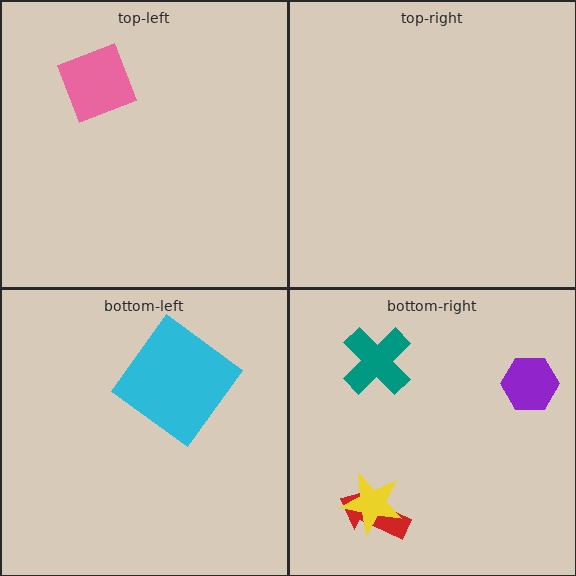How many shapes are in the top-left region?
1.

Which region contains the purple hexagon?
The bottom-right region.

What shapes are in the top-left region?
The pink diamond.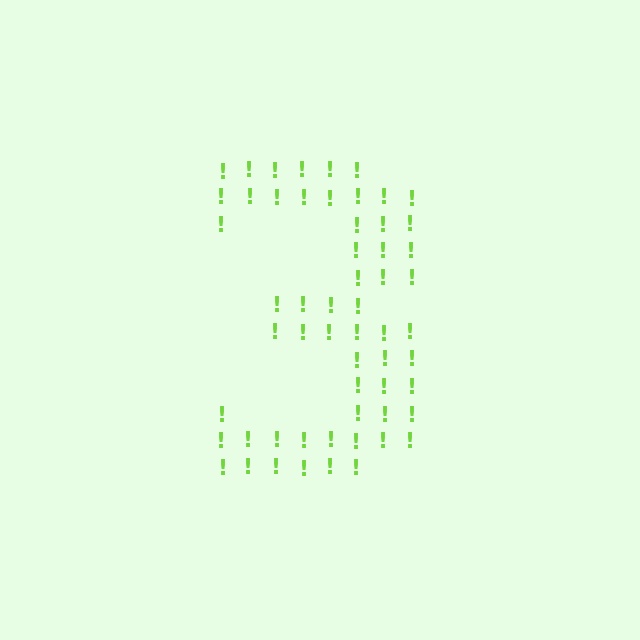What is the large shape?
The large shape is the digit 3.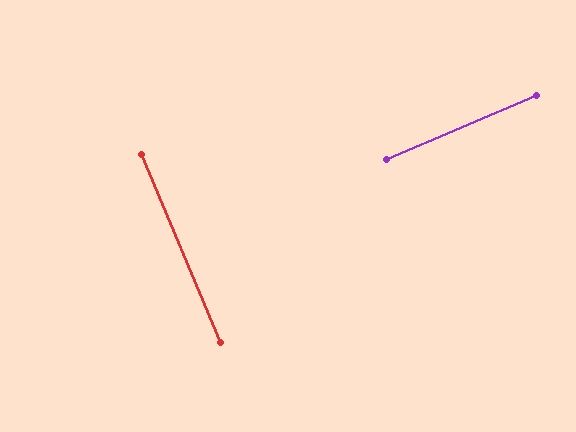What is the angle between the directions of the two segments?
Approximately 90 degrees.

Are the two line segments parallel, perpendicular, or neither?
Perpendicular — they meet at approximately 90°.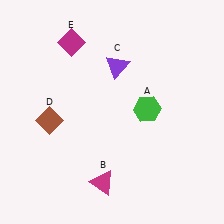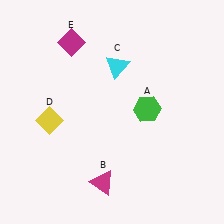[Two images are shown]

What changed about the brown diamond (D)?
In Image 1, D is brown. In Image 2, it changed to yellow.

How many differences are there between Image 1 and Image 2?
There are 2 differences between the two images.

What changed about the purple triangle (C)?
In Image 1, C is purple. In Image 2, it changed to cyan.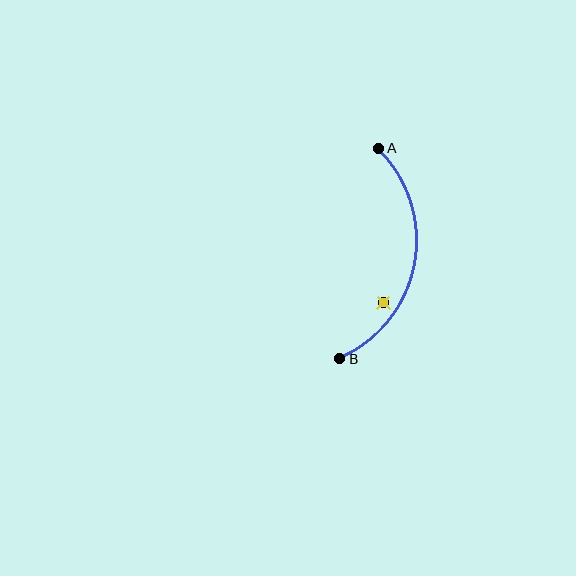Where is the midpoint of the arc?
The arc midpoint is the point on the curve farthest from the straight line joining A and B. It sits to the right of that line.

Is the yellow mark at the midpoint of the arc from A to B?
No — the yellow mark does not lie on the arc at all. It sits slightly inside the curve.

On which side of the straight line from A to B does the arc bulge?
The arc bulges to the right of the straight line connecting A and B.